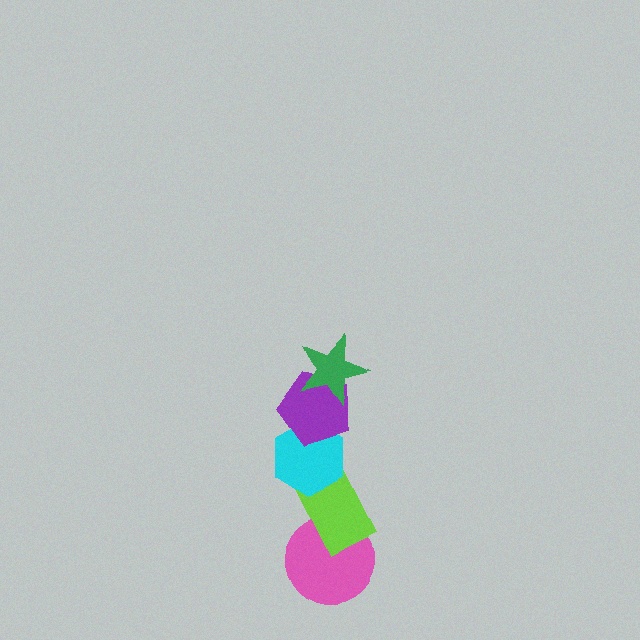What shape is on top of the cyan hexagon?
The purple pentagon is on top of the cyan hexagon.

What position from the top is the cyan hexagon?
The cyan hexagon is 3rd from the top.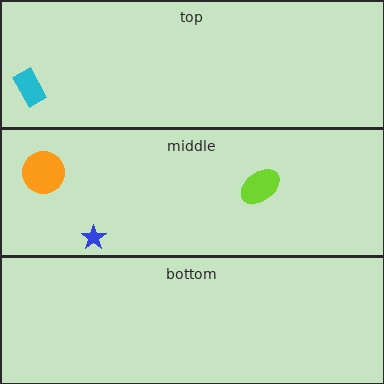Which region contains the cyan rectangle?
The top region.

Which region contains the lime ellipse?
The middle region.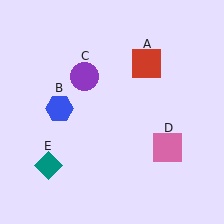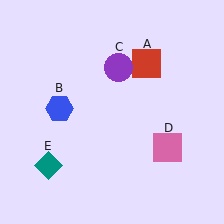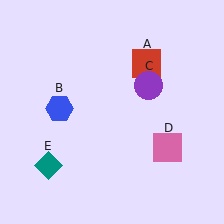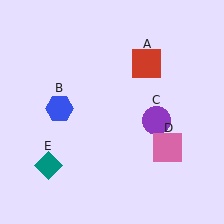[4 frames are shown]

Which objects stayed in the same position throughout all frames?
Red square (object A) and blue hexagon (object B) and pink square (object D) and teal diamond (object E) remained stationary.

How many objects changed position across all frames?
1 object changed position: purple circle (object C).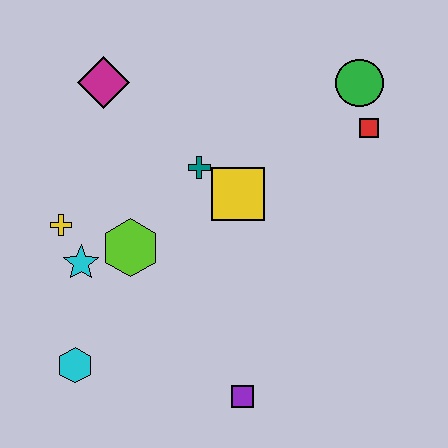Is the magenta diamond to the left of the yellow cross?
No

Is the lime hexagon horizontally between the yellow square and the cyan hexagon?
Yes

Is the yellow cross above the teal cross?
No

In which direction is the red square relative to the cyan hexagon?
The red square is to the right of the cyan hexagon.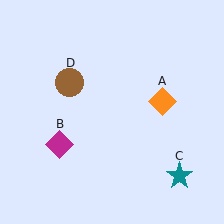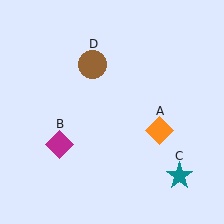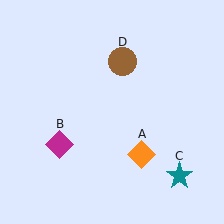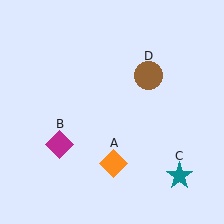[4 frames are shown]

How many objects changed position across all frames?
2 objects changed position: orange diamond (object A), brown circle (object D).